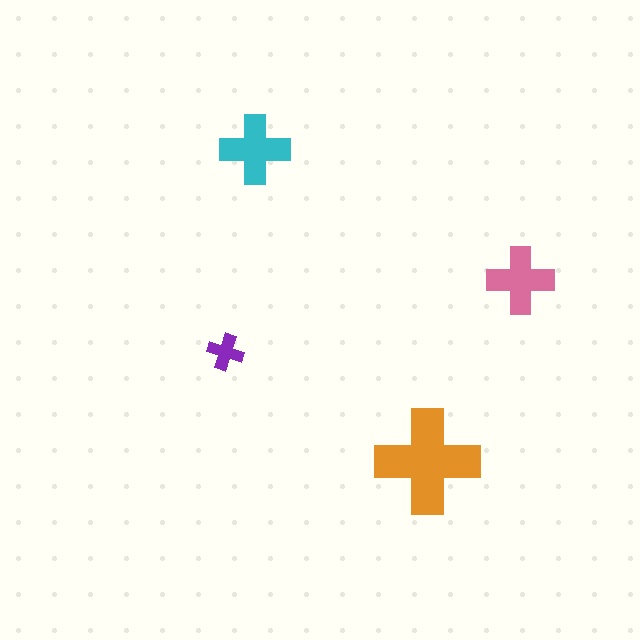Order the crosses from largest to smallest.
the orange one, the cyan one, the pink one, the purple one.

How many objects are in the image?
There are 4 objects in the image.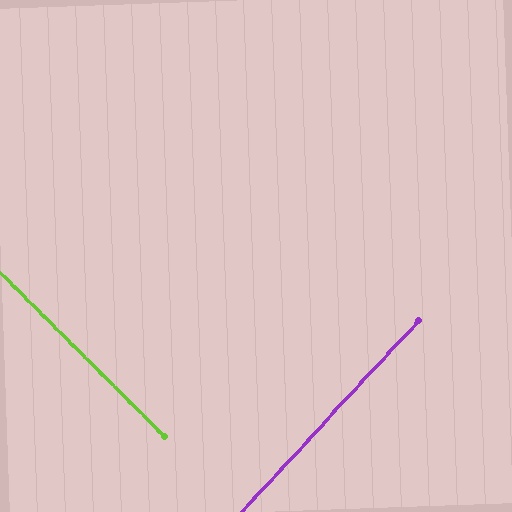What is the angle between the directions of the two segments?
Approximately 88 degrees.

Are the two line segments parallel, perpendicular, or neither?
Perpendicular — they meet at approximately 88°.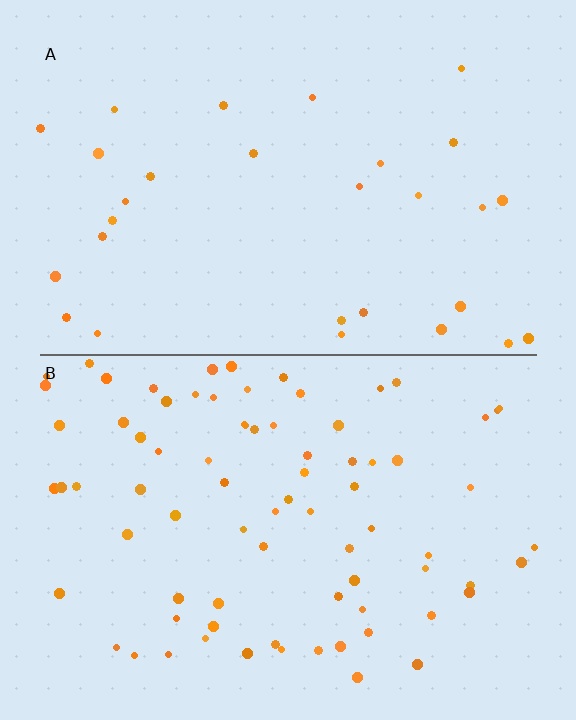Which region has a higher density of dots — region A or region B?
B (the bottom).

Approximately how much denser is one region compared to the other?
Approximately 2.7× — region B over region A.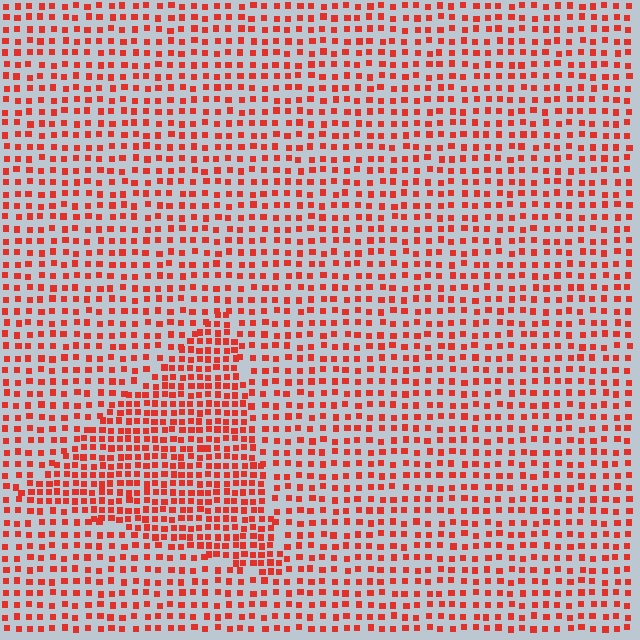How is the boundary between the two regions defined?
The boundary is defined by a change in element density (approximately 1.8x ratio). All elements are the same color, size, and shape.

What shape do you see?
I see a triangle.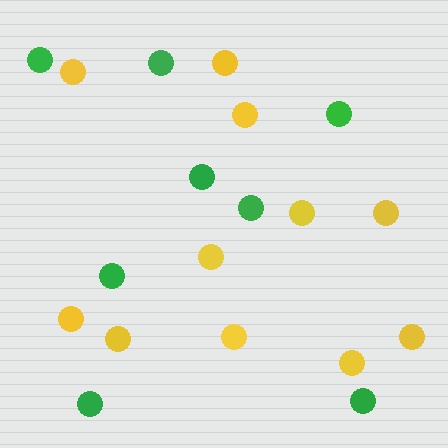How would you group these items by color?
There are 2 groups: one group of yellow circles (11) and one group of green circles (8).